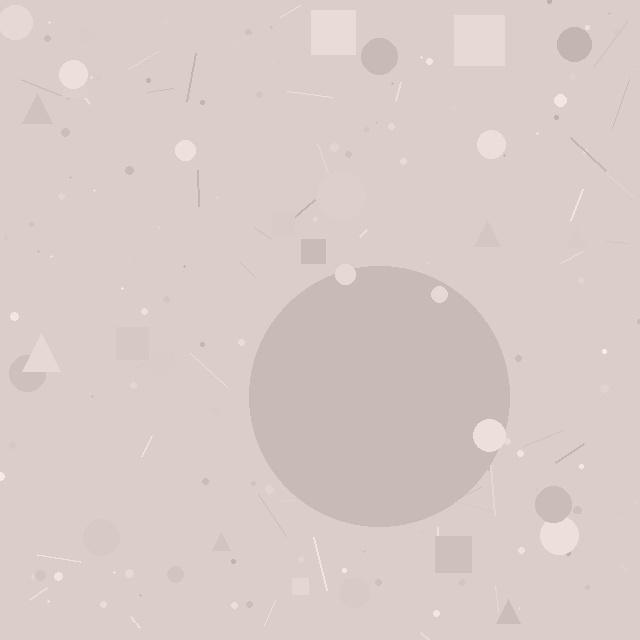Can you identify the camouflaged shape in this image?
The camouflaged shape is a circle.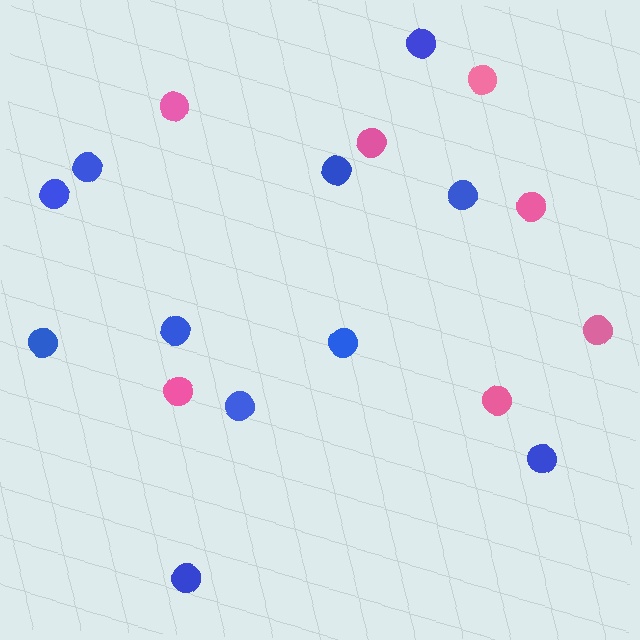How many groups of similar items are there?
There are 2 groups: one group of blue circles (11) and one group of pink circles (7).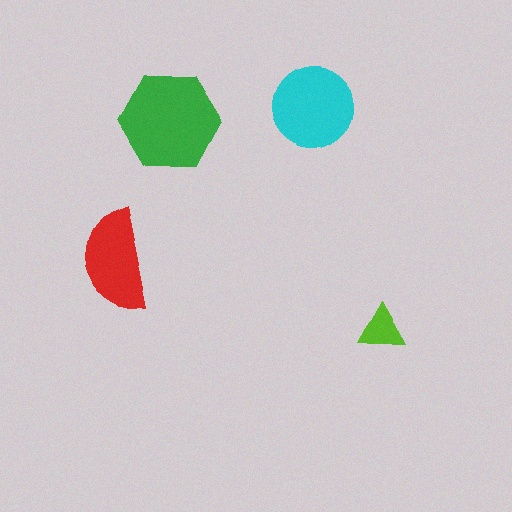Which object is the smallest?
The lime triangle.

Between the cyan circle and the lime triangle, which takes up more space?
The cyan circle.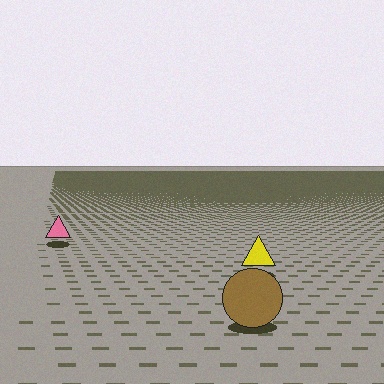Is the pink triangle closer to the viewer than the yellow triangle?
No. The yellow triangle is closer — you can tell from the texture gradient: the ground texture is coarser near it.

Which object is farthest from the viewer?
The pink triangle is farthest from the viewer. It appears smaller and the ground texture around it is denser.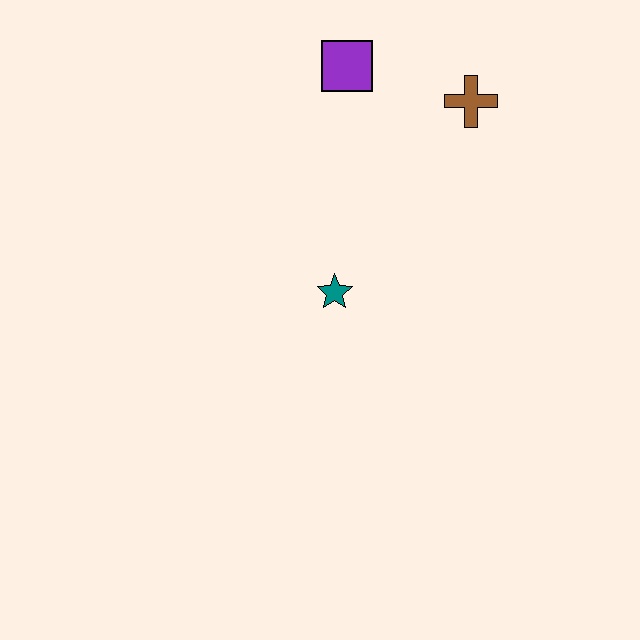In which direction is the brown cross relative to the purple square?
The brown cross is to the right of the purple square.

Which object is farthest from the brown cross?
The teal star is farthest from the brown cross.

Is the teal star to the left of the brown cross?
Yes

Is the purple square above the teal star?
Yes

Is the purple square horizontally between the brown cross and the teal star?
Yes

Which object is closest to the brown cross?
The purple square is closest to the brown cross.